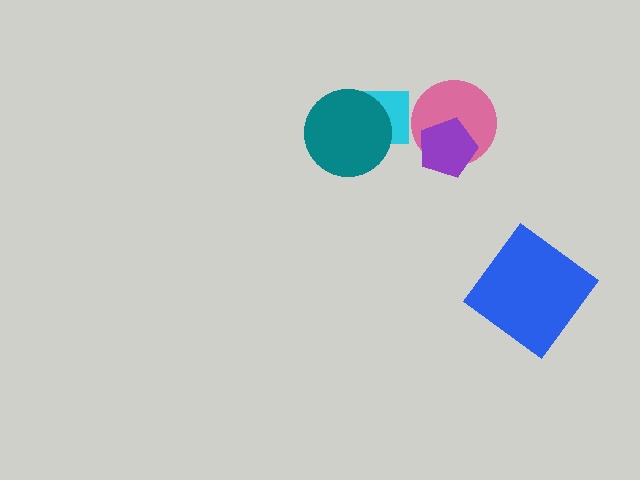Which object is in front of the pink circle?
The purple pentagon is in front of the pink circle.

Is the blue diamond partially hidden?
No, no other shape covers it.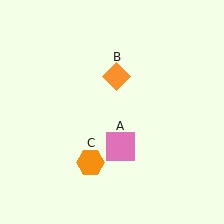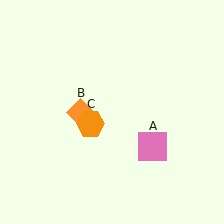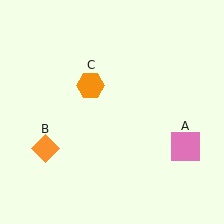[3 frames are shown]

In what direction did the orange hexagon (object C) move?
The orange hexagon (object C) moved up.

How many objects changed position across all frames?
3 objects changed position: pink square (object A), orange diamond (object B), orange hexagon (object C).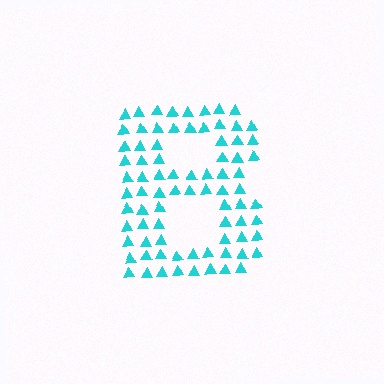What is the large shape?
The large shape is the letter B.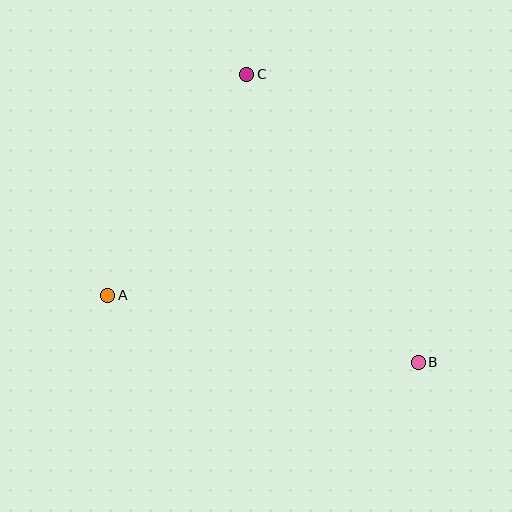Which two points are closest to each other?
Points A and C are closest to each other.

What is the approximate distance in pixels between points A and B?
The distance between A and B is approximately 318 pixels.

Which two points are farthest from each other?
Points B and C are farthest from each other.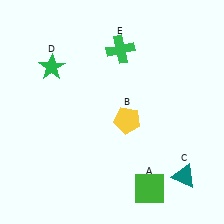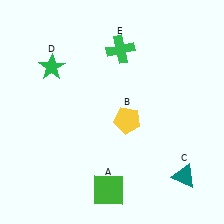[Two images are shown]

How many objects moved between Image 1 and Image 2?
1 object moved between the two images.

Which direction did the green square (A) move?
The green square (A) moved left.